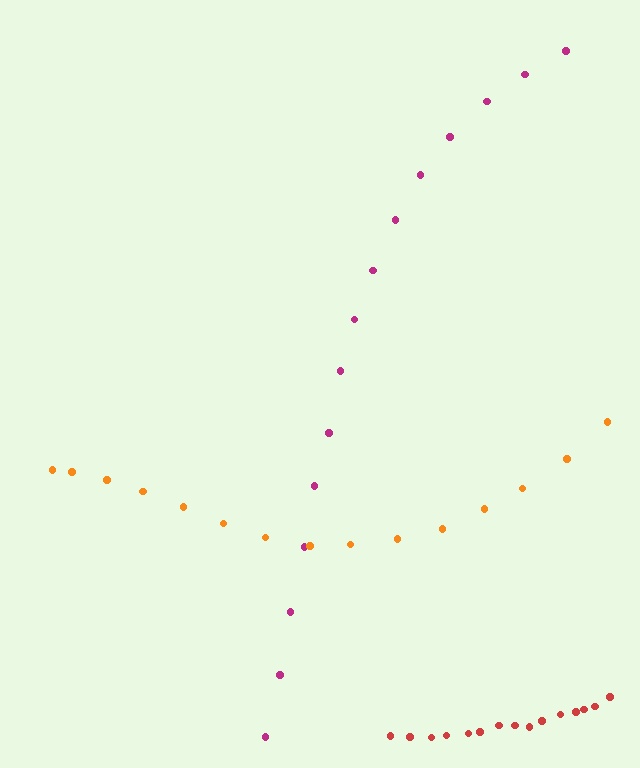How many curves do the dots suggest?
There are 3 distinct paths.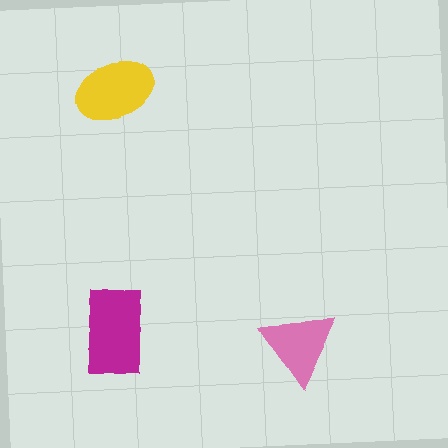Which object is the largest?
The magenta rectangle.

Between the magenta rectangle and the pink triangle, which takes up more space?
The magenta rectangle.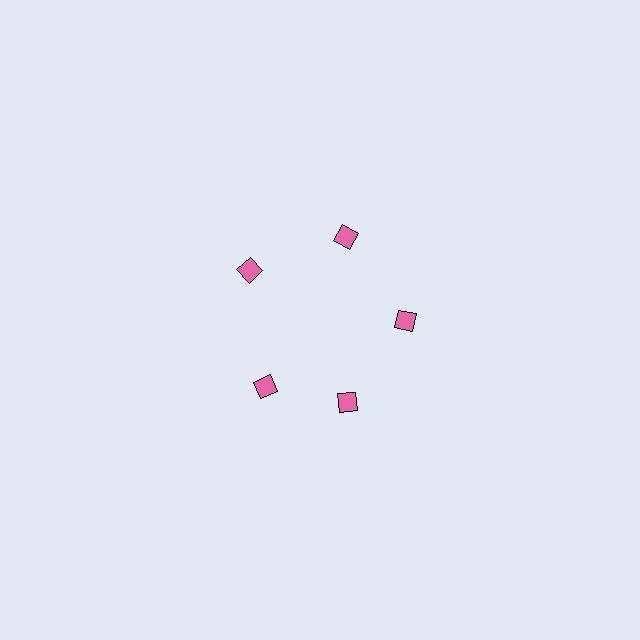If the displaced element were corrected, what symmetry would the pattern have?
It would have 5-fold rotational symmetry — the pattern would map onto itself every 72 degrees.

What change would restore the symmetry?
The symmetry would be restored by rotating it back into even spacing with its neighbors so that all 5 squares sit at equal angles and equal distance from the center.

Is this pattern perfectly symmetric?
No. The 5 pink squares are arranged in a ring, but one element near the 8 o'clock position is rotated out of alignment along the ring, breaking the 5-fold rotational symmetry.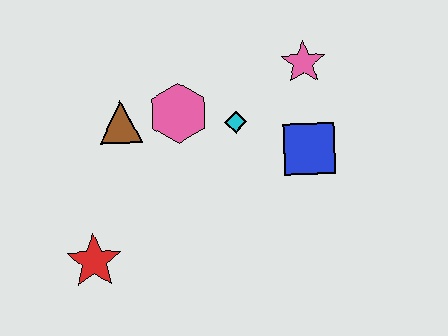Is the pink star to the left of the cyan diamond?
No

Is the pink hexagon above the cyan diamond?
Yes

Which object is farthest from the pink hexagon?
The red star is farthest from the pink hexagon.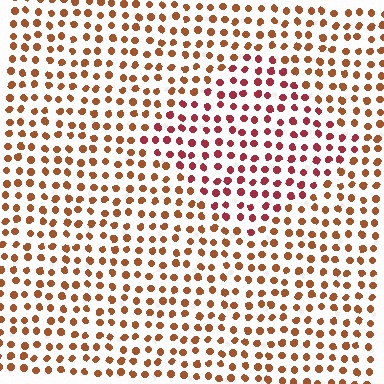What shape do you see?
I see a diamond.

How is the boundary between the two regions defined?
The boundary is defined purely by a slight shift in hue (about 32 degrees). Spacing, size, and orientation are identical on both sides.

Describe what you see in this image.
The image is filled with small brown elements in a uniform arrangement. A diamond-shaped region is visible where the elements are tinted to a slightly different hue, forming a subtle color boundary.